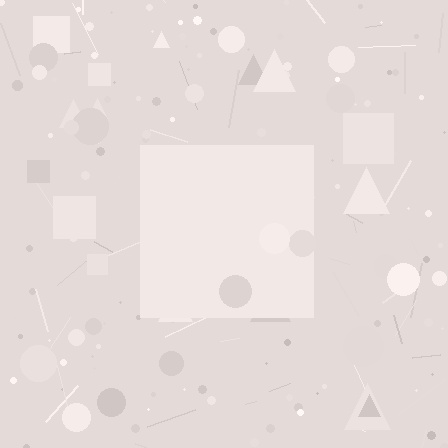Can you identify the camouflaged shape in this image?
The camouflaged shape is a square.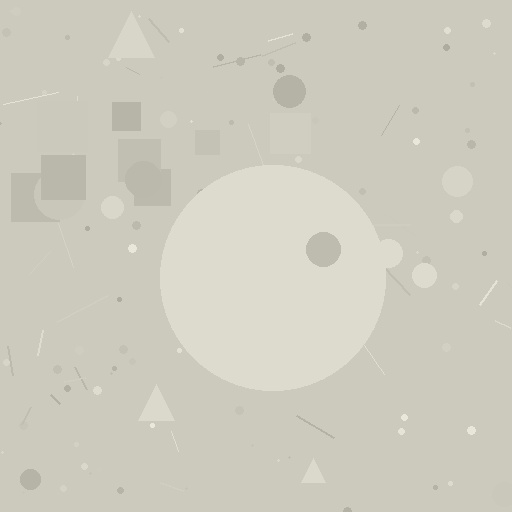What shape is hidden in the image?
A circle is hidden in the image.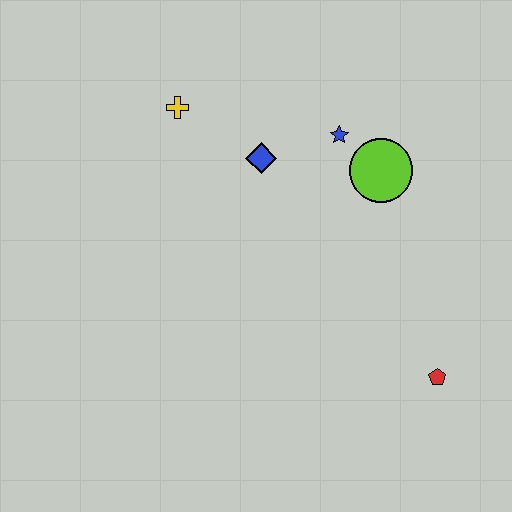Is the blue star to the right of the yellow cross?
Yes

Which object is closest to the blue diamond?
The blue star is closest to the blue diamond.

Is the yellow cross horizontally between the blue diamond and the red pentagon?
No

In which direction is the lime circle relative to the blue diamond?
The lime circle is to the right of the blue diamond.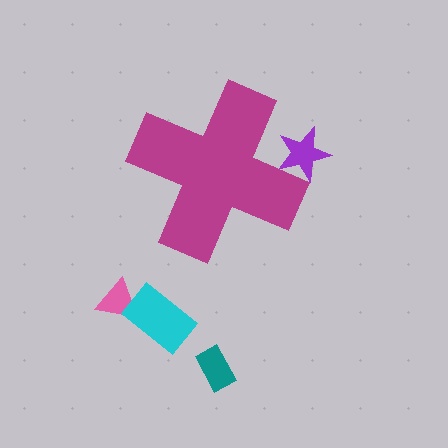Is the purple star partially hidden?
Yes, the purple star is partially hidden behind the magenta cross.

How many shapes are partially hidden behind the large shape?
1 shape is partially hidden.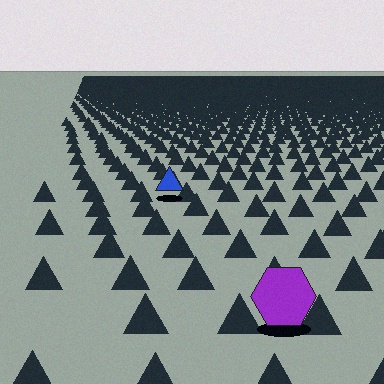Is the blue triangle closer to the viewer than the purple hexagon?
No. The purple hexagon is closer — you can tell from the texture gradient: the ground texture is coarser near it.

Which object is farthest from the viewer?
The blue triangle is farthest from the viewer. It appears smaller and the ground texture around it is denser.